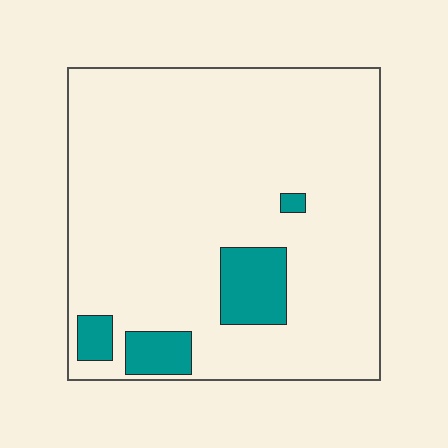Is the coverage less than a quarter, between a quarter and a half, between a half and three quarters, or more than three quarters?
Less than a quarter.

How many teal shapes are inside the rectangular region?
4.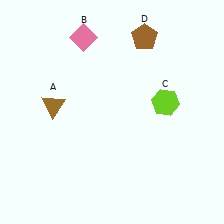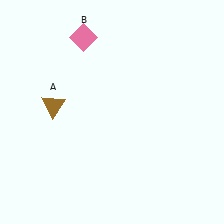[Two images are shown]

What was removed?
The lime hexagon (C), the brown pentagon (D) were removed in Image 2.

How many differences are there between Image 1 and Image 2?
There are 2 differences between the two images.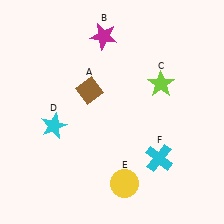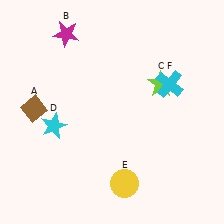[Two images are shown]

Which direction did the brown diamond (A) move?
The brown diamond (A) moved left.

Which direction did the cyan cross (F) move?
The cyan cross (F) moved up.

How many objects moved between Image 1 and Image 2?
3 objects moved between the two images.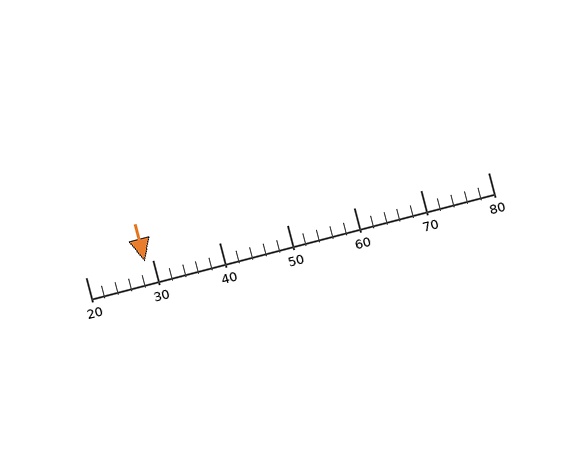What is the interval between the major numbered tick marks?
The major tick marks are spaced 10 units apart.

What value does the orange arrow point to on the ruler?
The orange arrow points to approximately 29.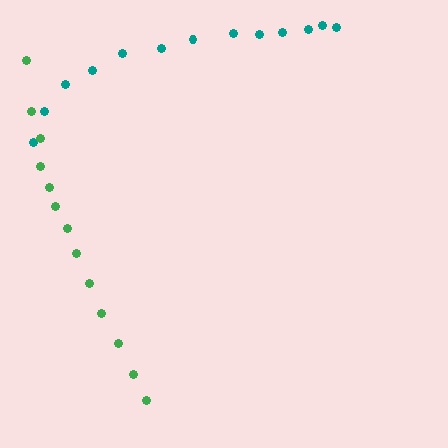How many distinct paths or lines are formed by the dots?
There are 2 distinct paths.